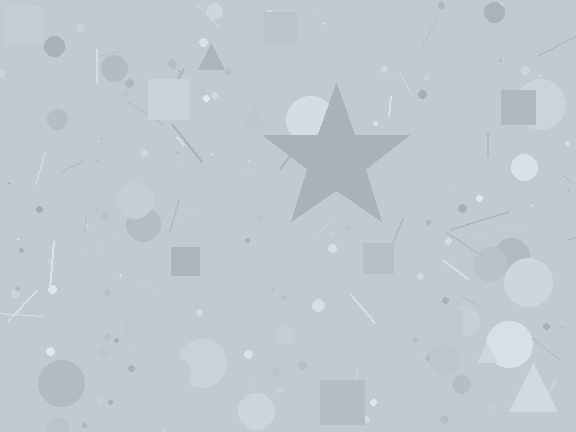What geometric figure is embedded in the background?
A star is embedded in the background.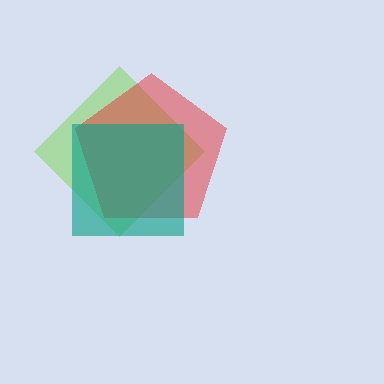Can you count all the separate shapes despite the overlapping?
Yes, there are 3 separate shapes.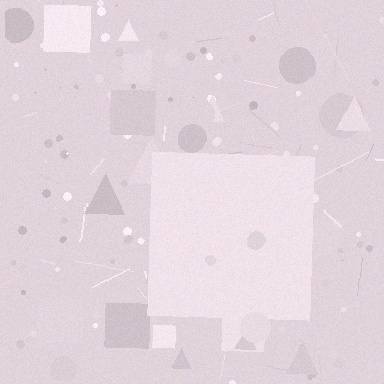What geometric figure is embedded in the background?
A square is embedded in the background.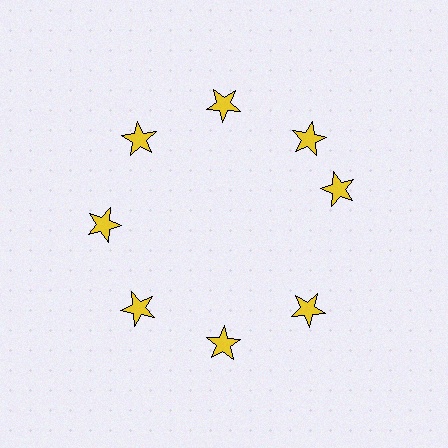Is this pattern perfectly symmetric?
No. The 8 yellow stars are arranged in a ring, but one element near the 3 o'clock position is rotated out of alignment along the ring, breaking the 8-fold rotational symmetry.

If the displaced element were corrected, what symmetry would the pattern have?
It would have 8-fold rotational symmetry — the pattern would map onto itself every 45 degrees.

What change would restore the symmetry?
The symmetry would be restored by rotating it back into even spacing with its neighbors so that all 8 stars sit at equal angles and equal distance from the center.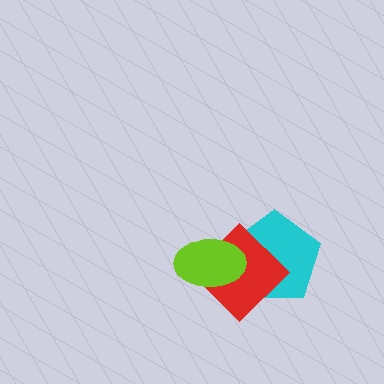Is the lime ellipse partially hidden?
No, no other shape covers it.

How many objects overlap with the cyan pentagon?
2 objects overlap with the cyan pentagon.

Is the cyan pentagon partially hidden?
Yes, it is partially covered by another shape.